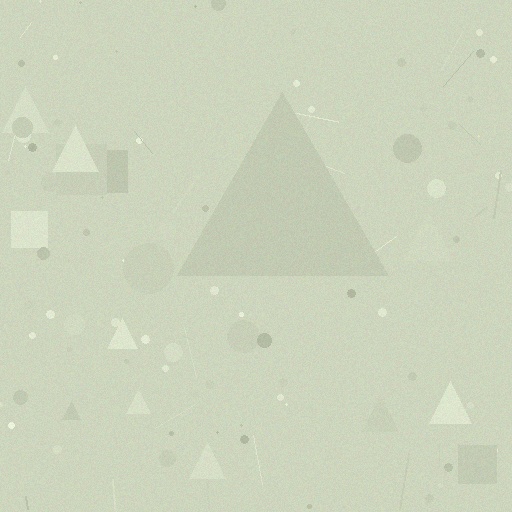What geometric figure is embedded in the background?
A triangle is embedded in the background.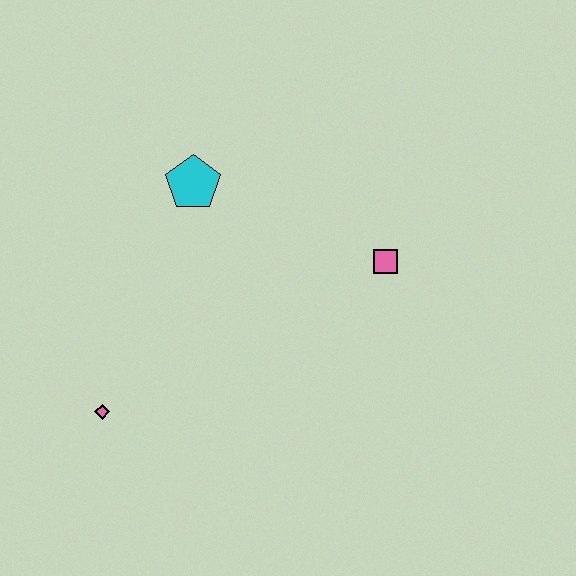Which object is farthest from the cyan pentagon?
The pink diamond is farthest from the cyan pentagon.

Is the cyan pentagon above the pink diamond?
Yes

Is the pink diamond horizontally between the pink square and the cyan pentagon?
No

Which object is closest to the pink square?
The cyan pentagon is closest to the pink square.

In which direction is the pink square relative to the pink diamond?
The pink square is to the right of the pink diamond.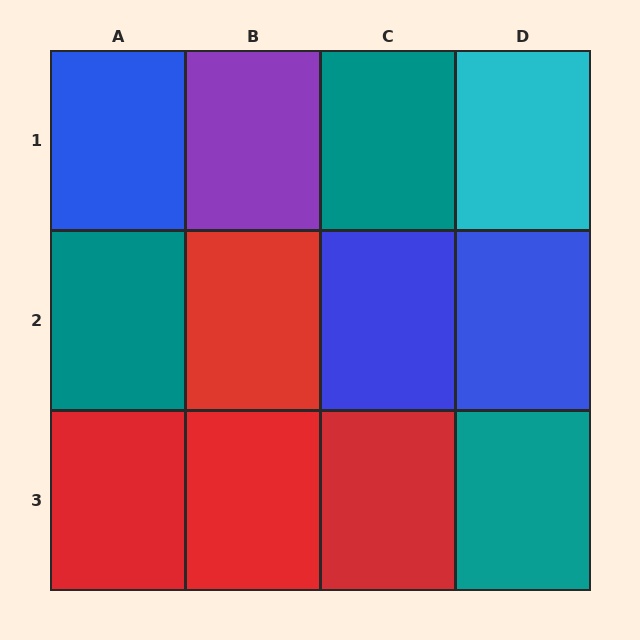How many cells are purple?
1 cell is purple.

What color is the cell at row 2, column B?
Red.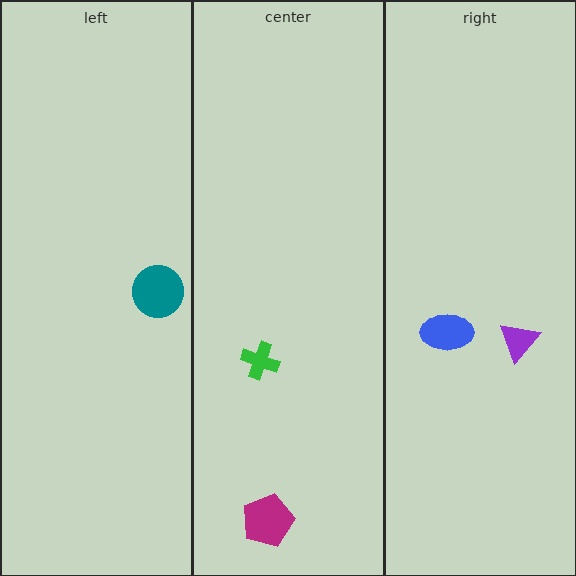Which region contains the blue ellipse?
The right region.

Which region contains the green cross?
The center region.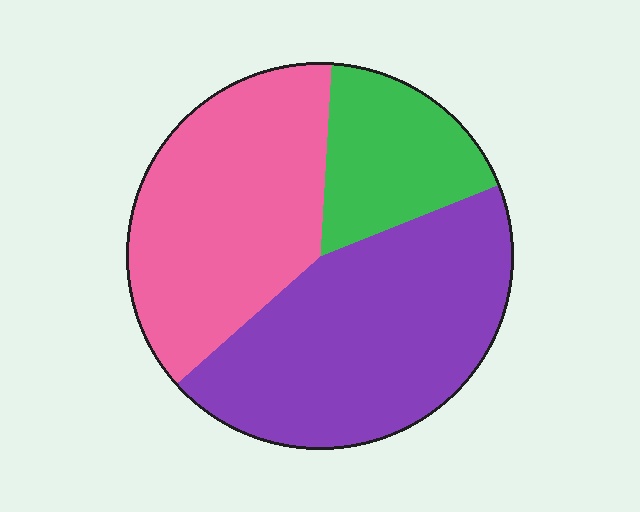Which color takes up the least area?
Green, at roughly 20%.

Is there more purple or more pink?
Purple.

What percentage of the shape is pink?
Pink covers 38% of the shape.